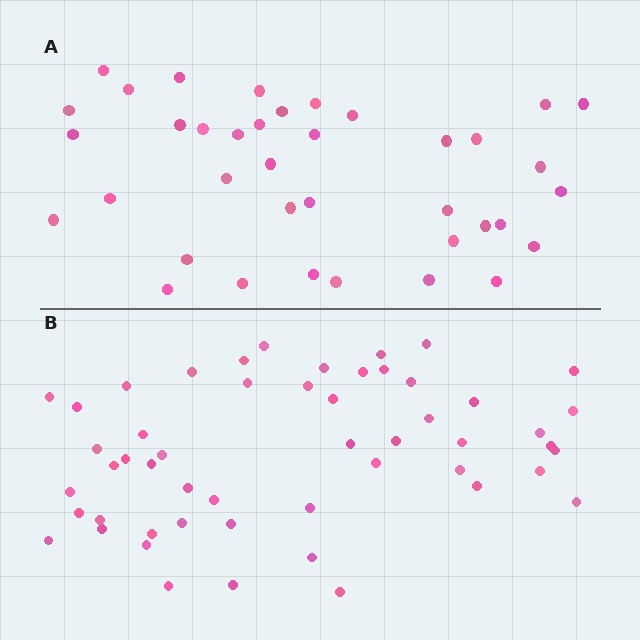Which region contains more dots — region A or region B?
Region B (the bottom region) has more dots.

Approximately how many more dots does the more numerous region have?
Region B has approximately 15 more dots than region A.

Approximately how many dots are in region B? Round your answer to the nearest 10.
About 50 dots. (The exact count is 52, which rounds to 50.)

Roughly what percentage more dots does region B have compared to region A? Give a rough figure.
About 35% more.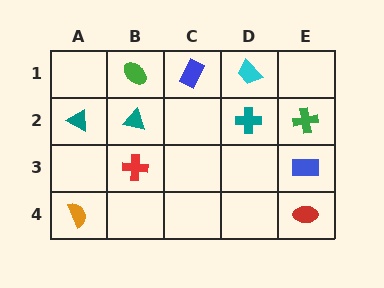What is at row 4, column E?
A red ellipse.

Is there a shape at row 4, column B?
No, that cell is empty.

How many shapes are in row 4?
2 shapes.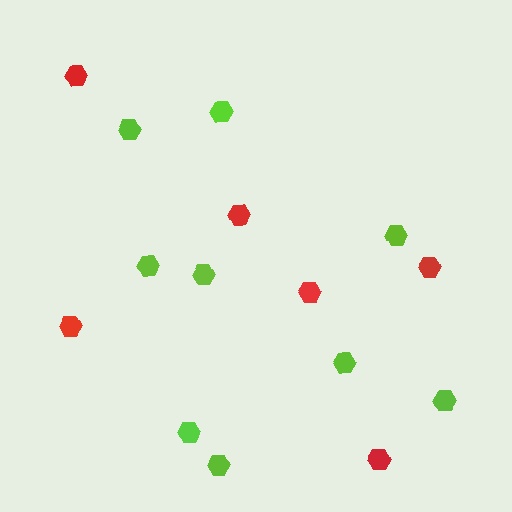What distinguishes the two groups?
There are 2 groups: one group of red hexagons (6) and one group of lime hexagons (9).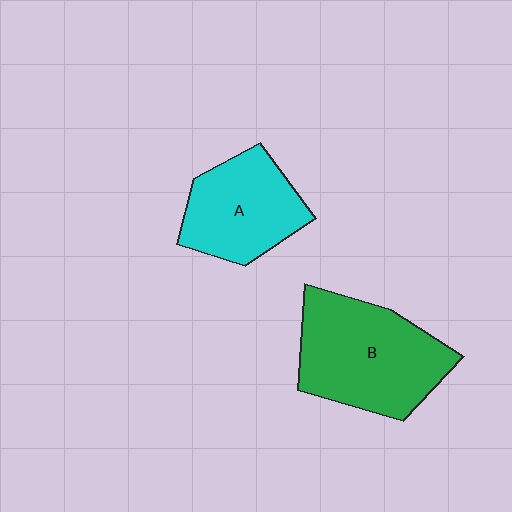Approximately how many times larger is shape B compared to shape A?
Approximately 1.4 times.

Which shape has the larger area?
Shape B (green).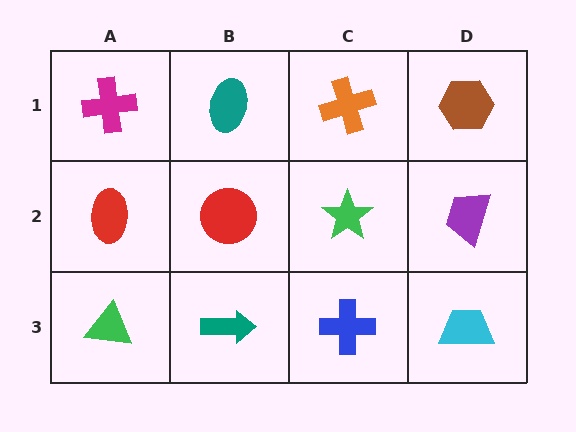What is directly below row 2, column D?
A cyan trapezoid.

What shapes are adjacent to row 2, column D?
A brown hexagon (row 1, column D), a cyan trapezoid (row 3, column D), a green star (row 2, column C).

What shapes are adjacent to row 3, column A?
A red ellipse (row 2, column A), a teal arrow (row 3, column B).